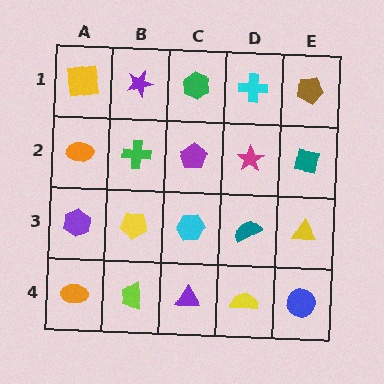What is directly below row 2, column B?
A yellow pentagon.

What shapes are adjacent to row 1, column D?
A magenta star (row 2, column D), a green hexagon (row 1, column C), a brown pentagon (row 1, column E).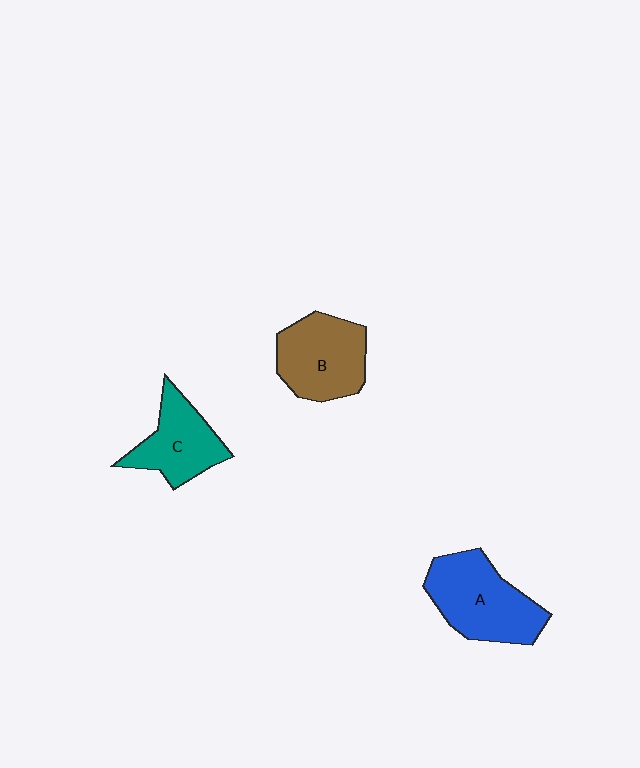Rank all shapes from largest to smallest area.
From largest to smallest: A (blue), B (brown), C (teal).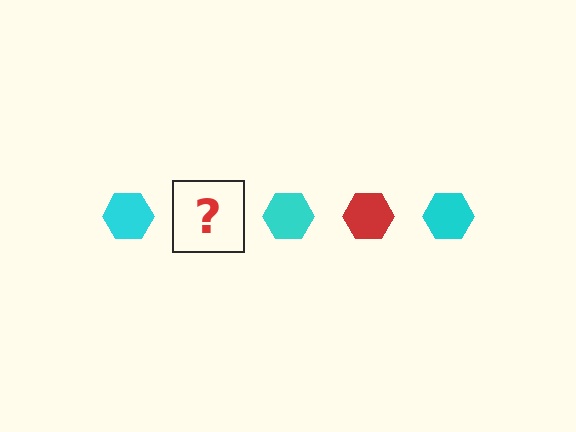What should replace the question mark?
The question mark should be replaced with a red hexagon.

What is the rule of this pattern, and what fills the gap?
The rule is that the pattern cycles through cyan, red hexagons. The gap should be filled with a red hexagon.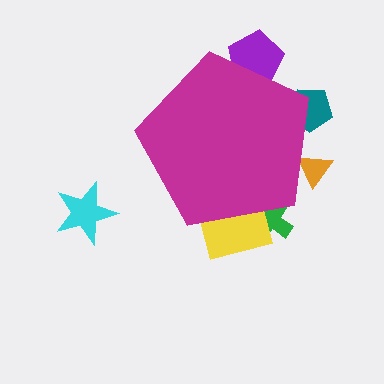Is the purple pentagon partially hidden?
Yes, the purple pentagon is partially hidden behind the magenta pentagon.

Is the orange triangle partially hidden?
Yes, the orange triangle is partially hidden behind the magenta pentagon.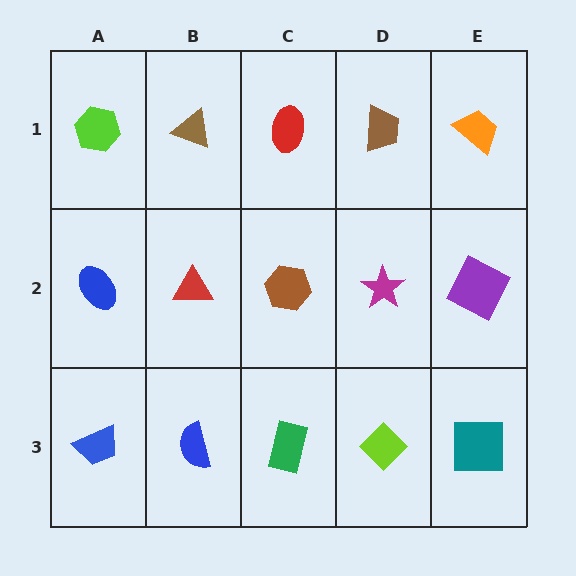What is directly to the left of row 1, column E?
A brown trapezoid.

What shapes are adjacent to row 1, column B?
A red triangle (row 2, column B), a lime hexagon (row 1, column A), a red ellipse (row 1, column C).